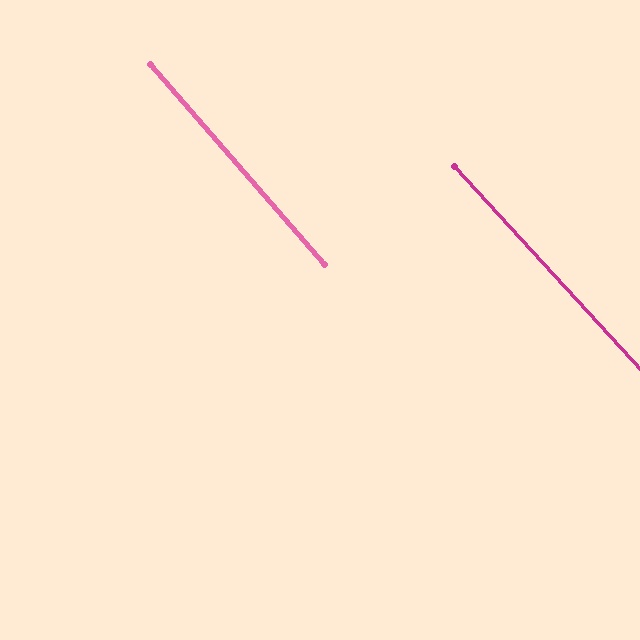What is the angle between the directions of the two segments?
Approximately 2 degrees.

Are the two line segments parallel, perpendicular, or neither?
Parallel — their directions differ by only 1.6°.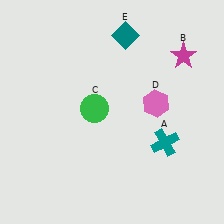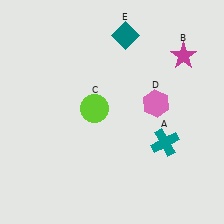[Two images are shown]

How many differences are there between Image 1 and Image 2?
There is 1 difference between the two images.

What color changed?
The circle (C) changed from green in Image 1 to lime in Image 2.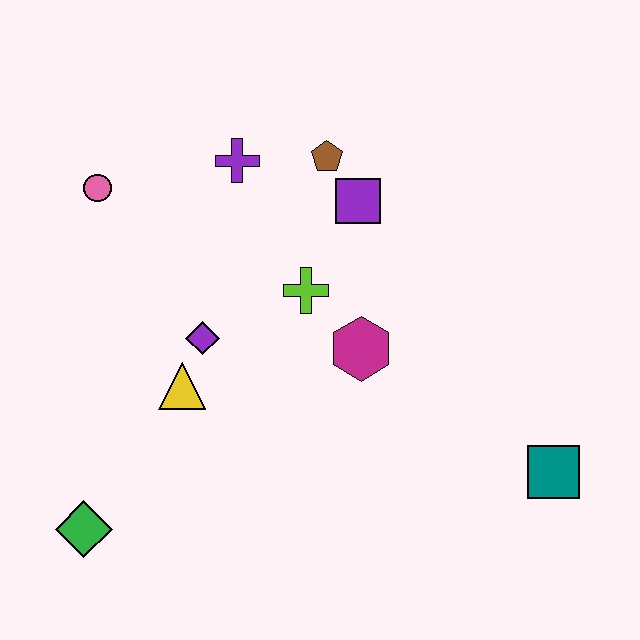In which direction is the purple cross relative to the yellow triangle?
The purple cross is above the yellow triangle.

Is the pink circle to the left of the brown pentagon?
Yes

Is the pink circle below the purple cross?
Yes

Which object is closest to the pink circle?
The purple cross is closest to the pink circle.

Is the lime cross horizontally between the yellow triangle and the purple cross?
No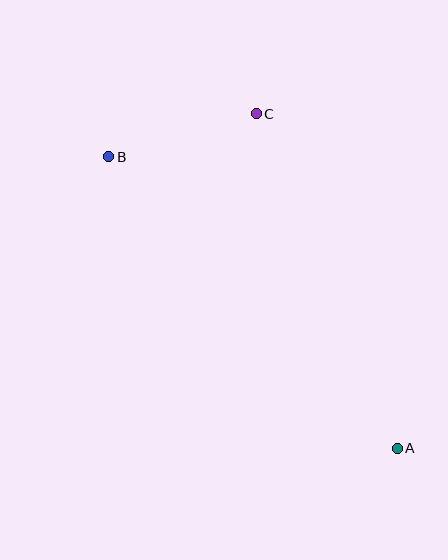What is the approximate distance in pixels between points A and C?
The distance between A and C is approximately 363 pixels.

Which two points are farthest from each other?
Points A and B are farthest from each other.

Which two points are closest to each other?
Points B and C are closest to each other.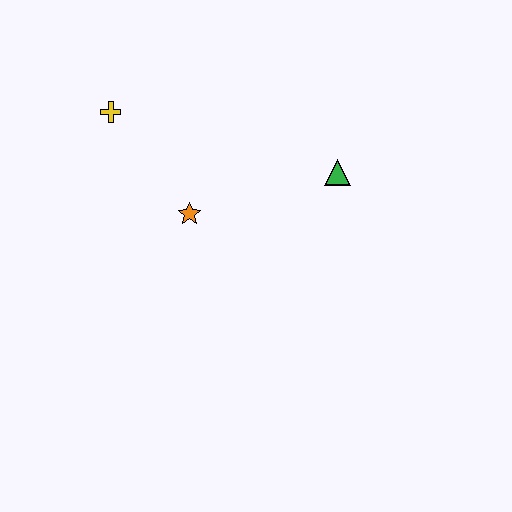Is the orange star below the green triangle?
Yes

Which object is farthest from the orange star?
The green triangle is farthest from the orange star.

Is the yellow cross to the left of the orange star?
Yes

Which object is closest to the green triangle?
The orange star is closest to the green triangle.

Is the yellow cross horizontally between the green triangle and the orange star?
No